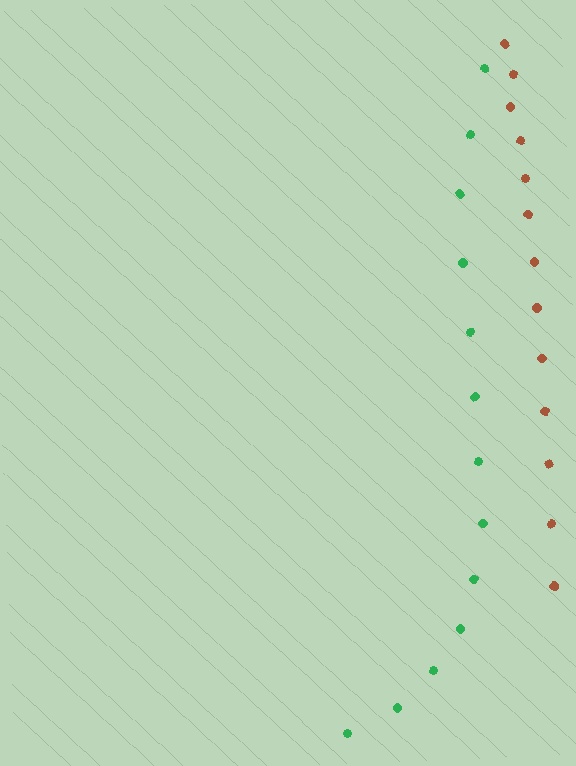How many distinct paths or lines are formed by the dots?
There are 2 distinct paths.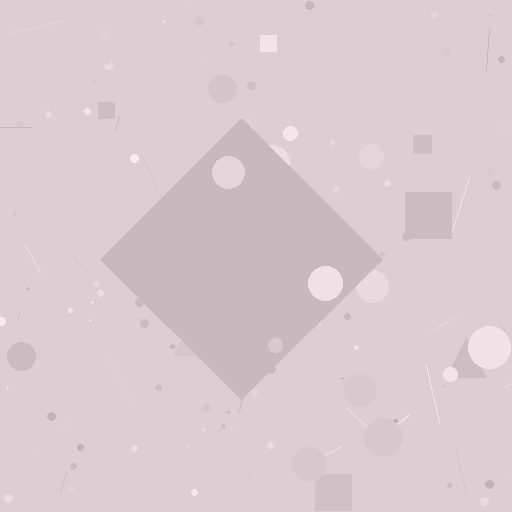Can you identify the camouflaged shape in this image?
The camouflaged shape is a diamond.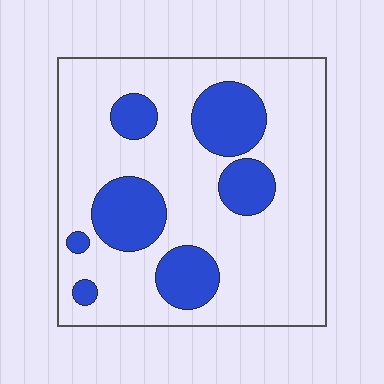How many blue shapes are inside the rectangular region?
7.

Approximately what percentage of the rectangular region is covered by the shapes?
Approximately 25%.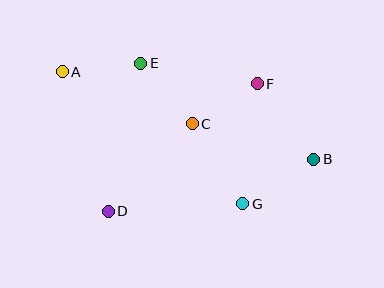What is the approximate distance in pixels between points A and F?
The distance between A and F is approximately 195 pixels.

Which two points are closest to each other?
Points C and F are closest to each other.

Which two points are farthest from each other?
Points A and B are farthest from each other.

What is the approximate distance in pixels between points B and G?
The distance between B and G is approximately 84 pixels.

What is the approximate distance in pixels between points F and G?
The distance between F and G is approximately 121 pixels.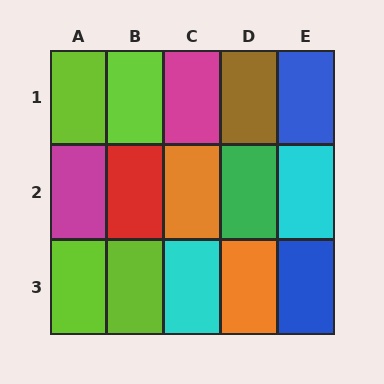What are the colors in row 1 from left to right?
Lime, lime, magenta, brown, blue.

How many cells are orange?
2 cells are orange.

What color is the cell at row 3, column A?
Lime.